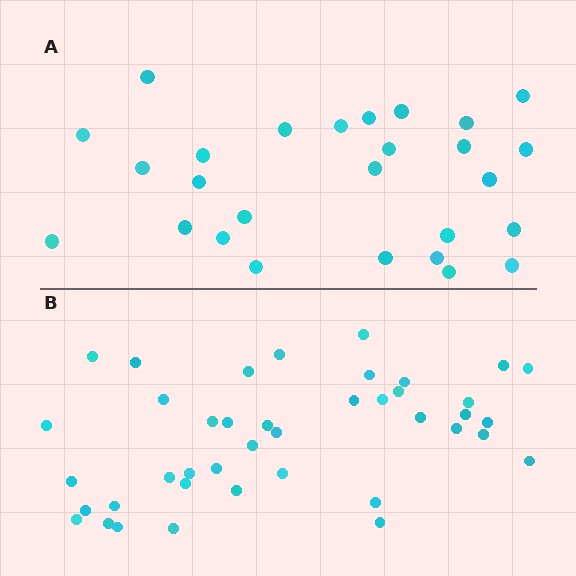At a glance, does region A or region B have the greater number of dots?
Region B (the bottom region) has more dots.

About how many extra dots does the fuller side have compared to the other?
Region B has approximately 15 more dots than region A.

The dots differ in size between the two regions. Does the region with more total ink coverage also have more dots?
No. Region A has more total ink coverage because its dots are larger, but region B actually contains more individual dots. Total area can be misleading — the number of items is what matters here.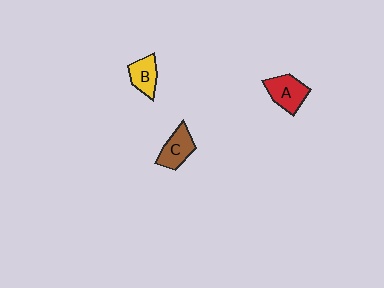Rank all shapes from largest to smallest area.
From largest to smallest: A (red), C (brown), B (yellow).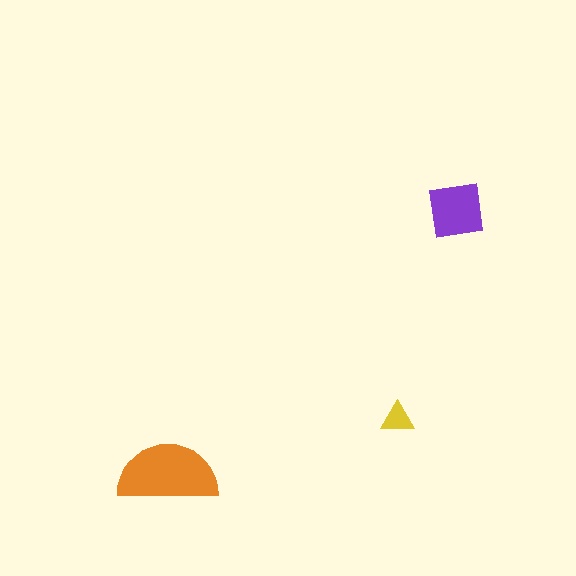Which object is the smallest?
The yellow triangle.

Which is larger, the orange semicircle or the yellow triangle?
The orange semicircle.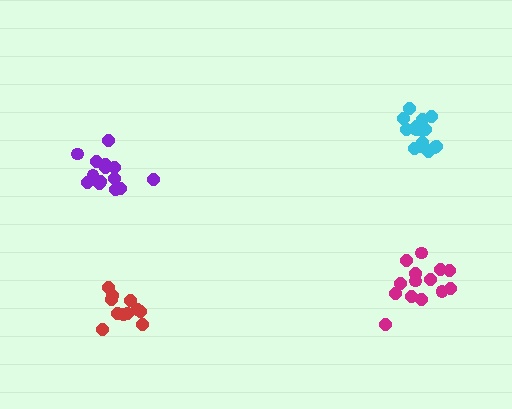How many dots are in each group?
Group 1: 14 dots, Group 2: 11 dots, Group 3: 14 dots, Group 4: 16 dots (55 total).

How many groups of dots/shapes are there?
There are 4 groups.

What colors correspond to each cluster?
The clusters are colored: magenta, red, purple, cyan.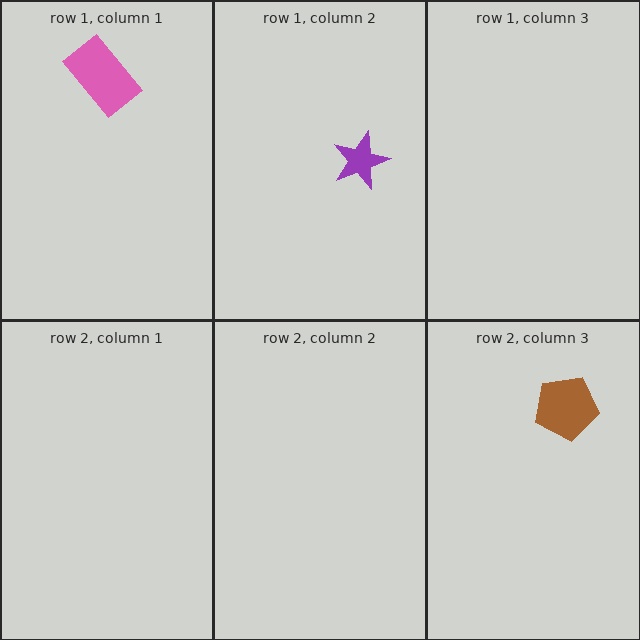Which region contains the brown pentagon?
The row 2, column 3 region.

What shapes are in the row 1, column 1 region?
The pink rectangle.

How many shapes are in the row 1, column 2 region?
1.